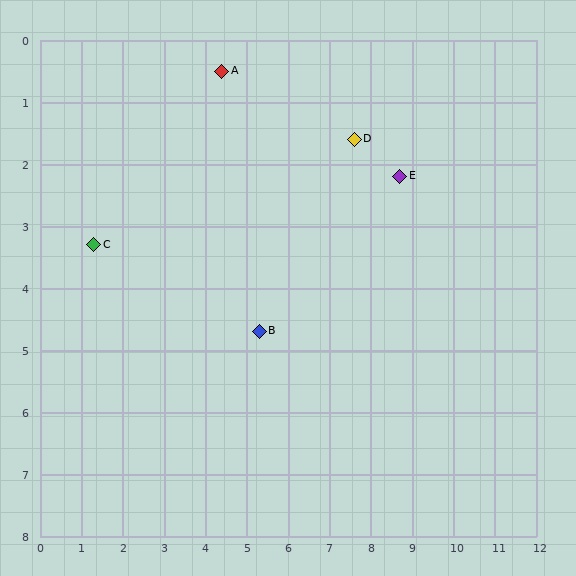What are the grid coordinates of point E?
Point E is at approximately (8.7, 2.2).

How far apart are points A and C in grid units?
Points A and C are about 4.2 grid units apart.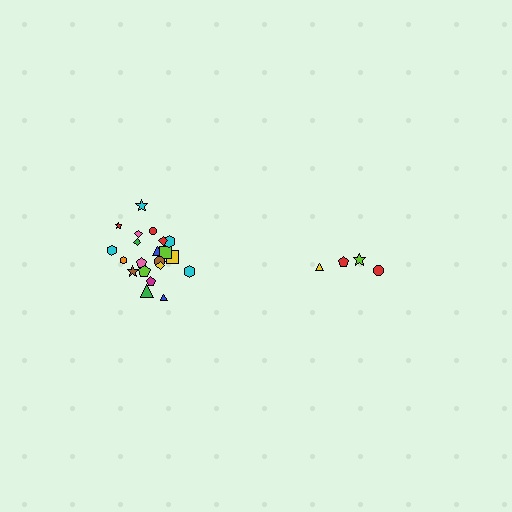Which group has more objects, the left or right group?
The left group.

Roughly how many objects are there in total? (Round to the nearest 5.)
Roughly 25 objects in total.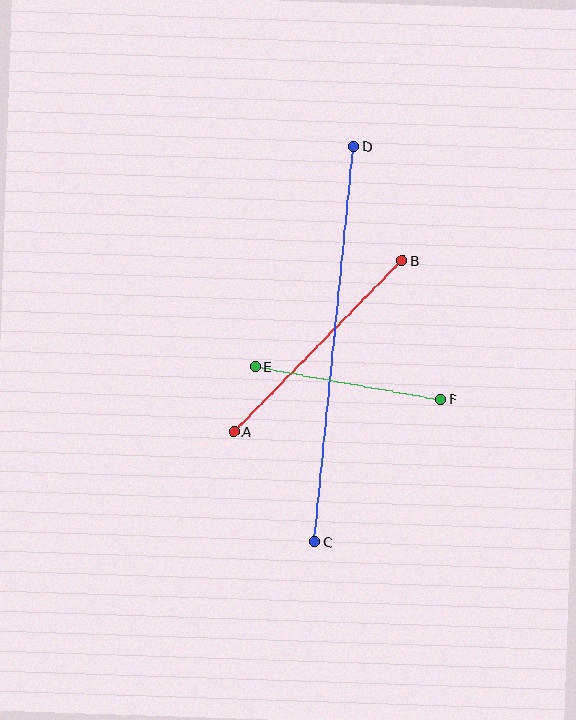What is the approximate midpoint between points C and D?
The midpoint is at approximately (334, 344) pixels.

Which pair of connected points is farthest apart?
Points C and D are farthest apart.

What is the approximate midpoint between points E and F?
The midpoint is at approximately (348, 383) pixels.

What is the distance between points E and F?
The distance is approximately 188 pixels.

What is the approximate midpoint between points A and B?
The midpoint is at approximately (318, 346) pixels.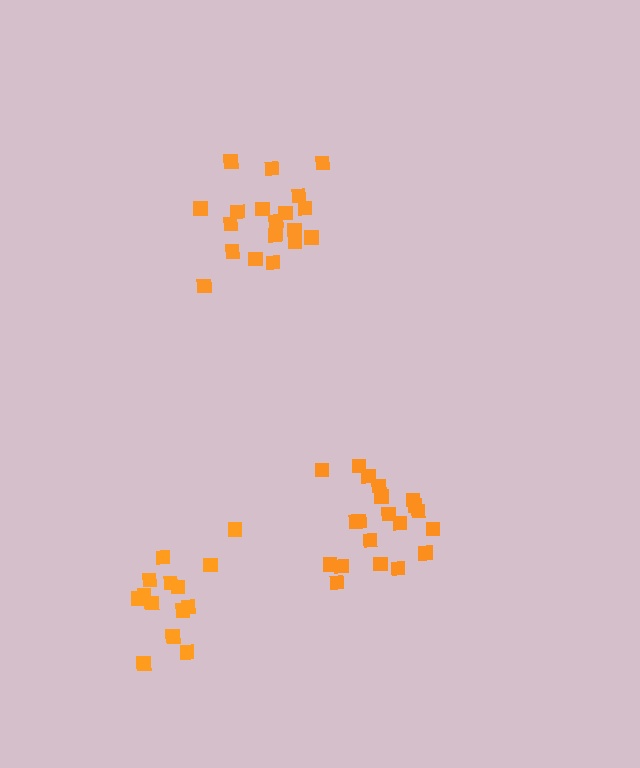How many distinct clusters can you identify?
There are 3 distinct clusters.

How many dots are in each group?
Group 1: 15 dots, Group 2: 20 dots, Group 3: 20 dots (55 total).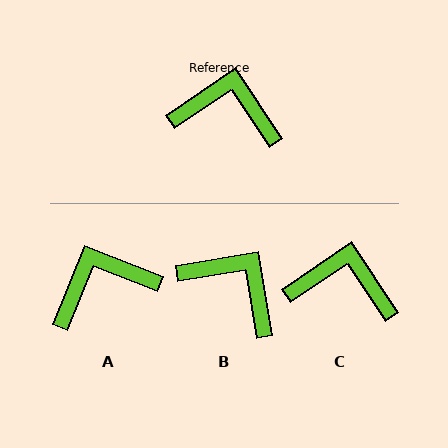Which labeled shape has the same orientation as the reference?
C.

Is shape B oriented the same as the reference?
No, it is off by about 25 degrees.